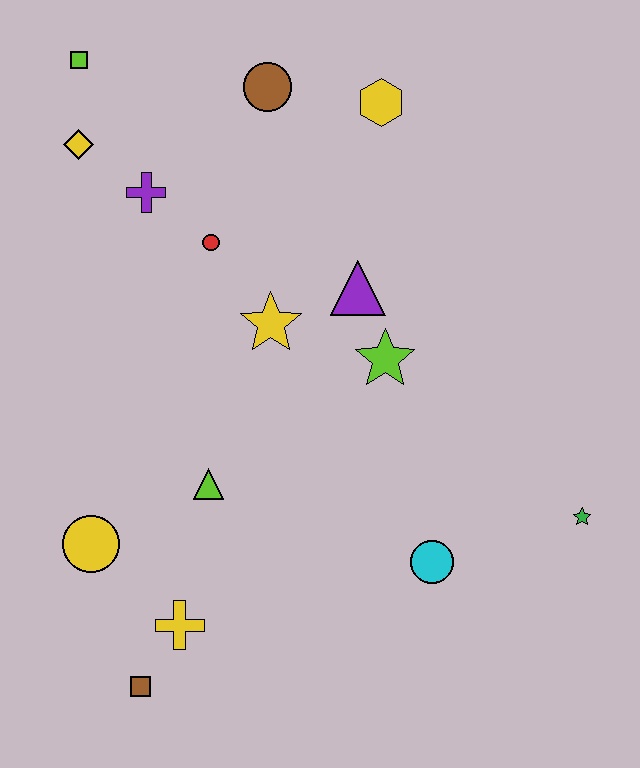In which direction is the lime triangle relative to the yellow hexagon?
The lime triangle is below the yellow hexagon.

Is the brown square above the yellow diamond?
No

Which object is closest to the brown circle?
The yellow hexagon is closest to the brown circle.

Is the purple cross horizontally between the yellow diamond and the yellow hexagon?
Yes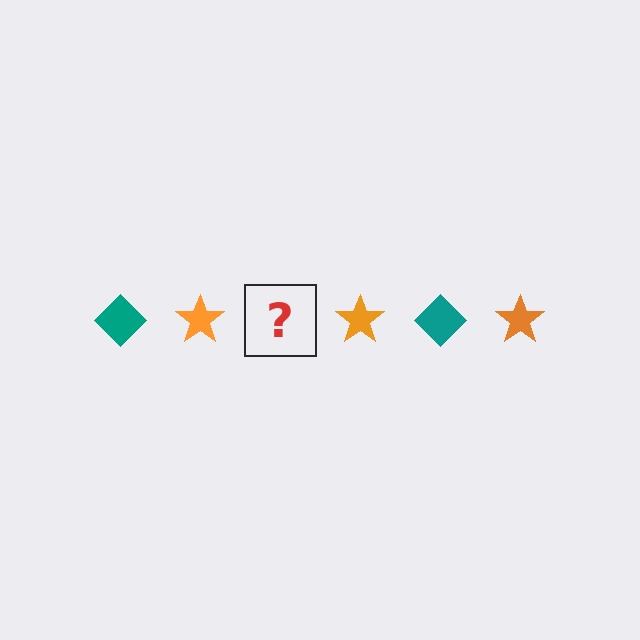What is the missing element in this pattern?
The missing element is a teal diamond.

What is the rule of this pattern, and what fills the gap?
The rule is that the pattern alternates between teal diamond and orange star. The gap should be filled with a teal diamond.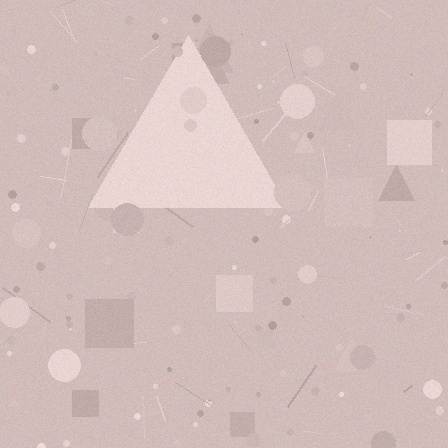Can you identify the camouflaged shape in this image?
The camouflaged shape is a triangle.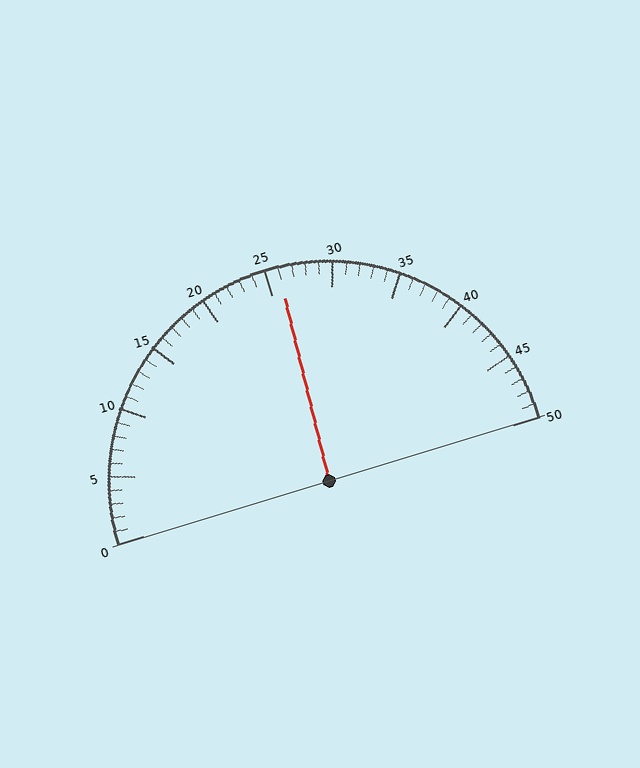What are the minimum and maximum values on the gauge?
The gauge ranges from 0 to 50.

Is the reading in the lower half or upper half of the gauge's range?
The reading is in the upper half of the range (0 to 50).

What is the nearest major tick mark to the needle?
The nearest major tick mark is 25.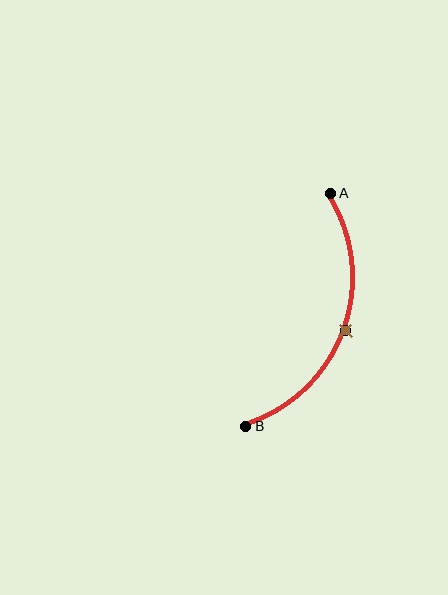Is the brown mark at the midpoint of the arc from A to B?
Yes. The brown mark lies on the arc at equal arc-length from both A and B — it is the arc midpoint.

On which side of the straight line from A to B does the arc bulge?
The arc bulges to the right of the straight line connecting A and B.